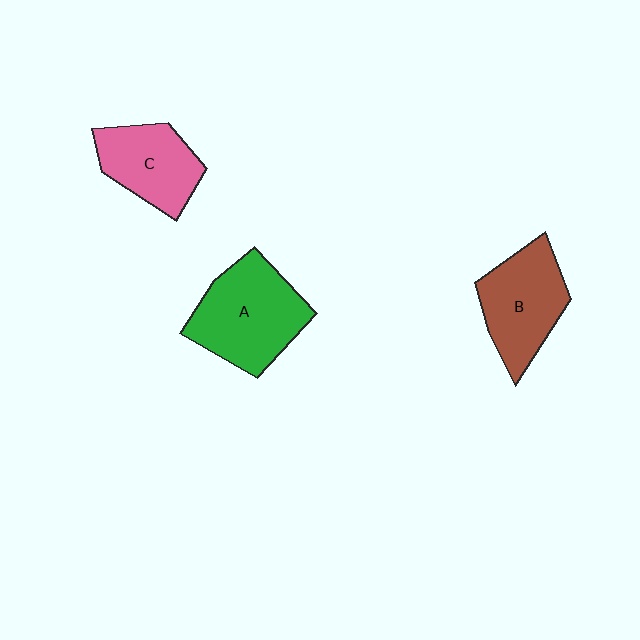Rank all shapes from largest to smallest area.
From largest to smallest: A (green), B (brown), C (pink).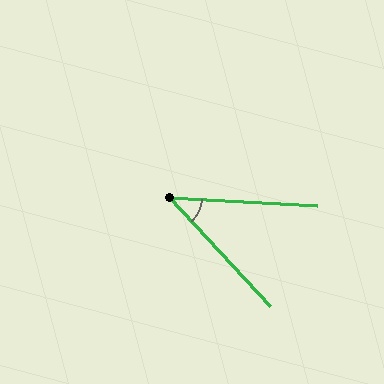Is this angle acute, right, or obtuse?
It is acute.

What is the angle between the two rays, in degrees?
Approximately 44 degrees.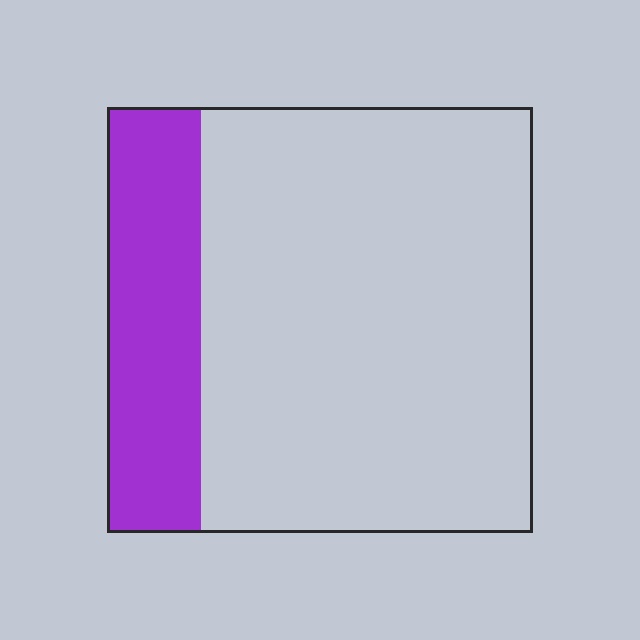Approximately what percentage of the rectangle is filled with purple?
Approximately 20%.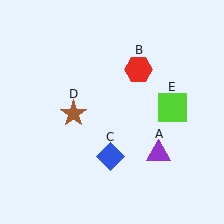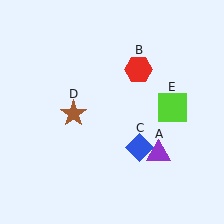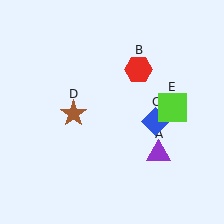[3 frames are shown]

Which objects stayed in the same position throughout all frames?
Purple triangle (object A) and red hexagon (object B) and brown star (object D) and lime square (object E) remained stationary.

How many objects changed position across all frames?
1 object changed position: blue diamond (object C).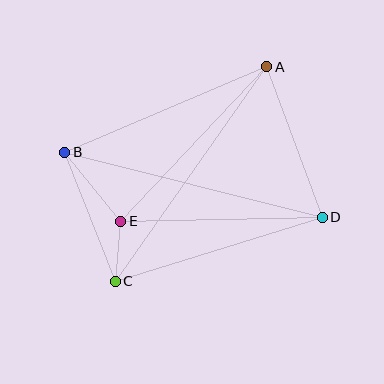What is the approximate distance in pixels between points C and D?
The distance between C and D is approximately 216 pixels.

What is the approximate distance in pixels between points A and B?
The distance between A and B is approximately 219 pixels.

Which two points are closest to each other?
Points C and E are closest to each other.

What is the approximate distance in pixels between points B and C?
The distance between B and C is approximately 138 pixels.